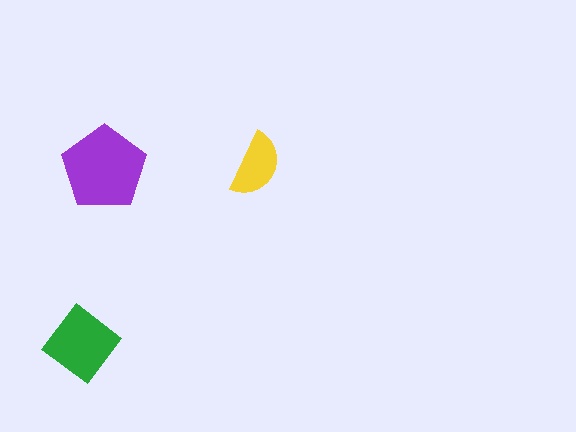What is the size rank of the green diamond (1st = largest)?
2nd.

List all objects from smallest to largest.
The yellow semicircle, the green diamond, the purple pentagon.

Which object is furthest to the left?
The green diamond is leftmost.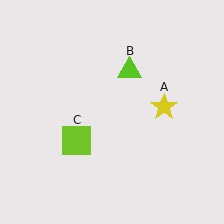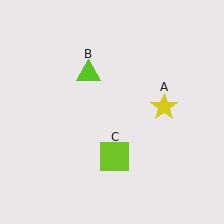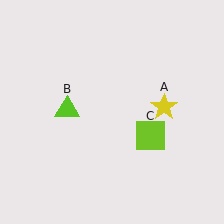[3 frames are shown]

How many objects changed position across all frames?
2 objects changed position: lime triangle (object B), lime square (object C).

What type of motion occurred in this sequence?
The lime triangle (object B), lime square (object C) rotated counterclockwise around the center of the scene.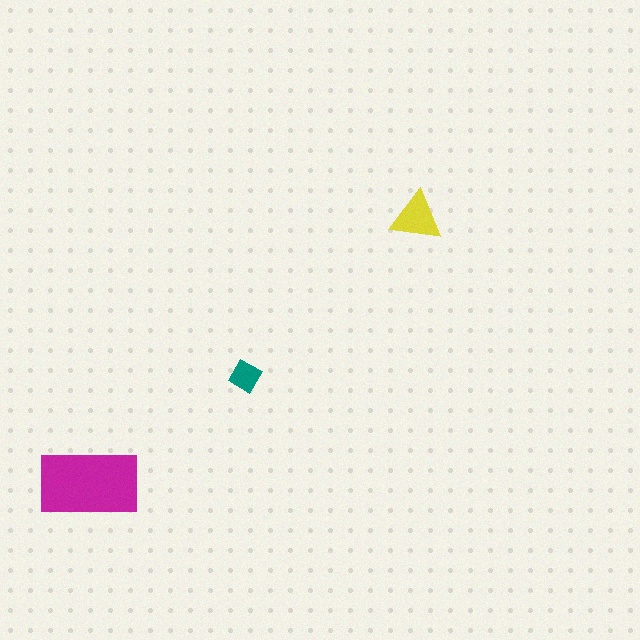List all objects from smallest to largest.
The teal diamond, the yellow triangle, the magenta rectangle.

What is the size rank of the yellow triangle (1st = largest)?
2nd.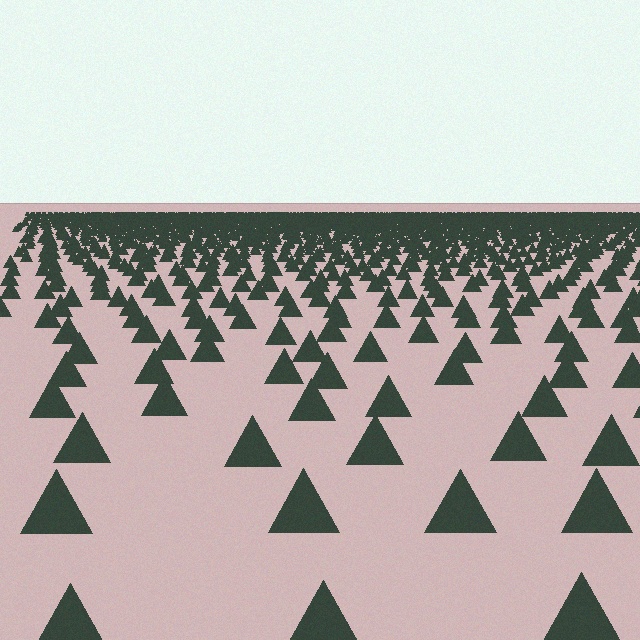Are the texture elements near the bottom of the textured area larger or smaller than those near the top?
Larger. Near the bottom, elements are closer to the viewer and appear at a bigger on-screen size.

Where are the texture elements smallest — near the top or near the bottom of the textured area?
Near the top.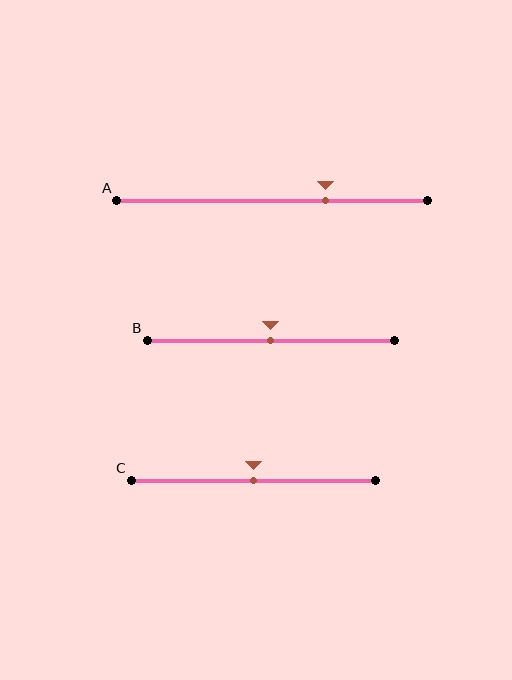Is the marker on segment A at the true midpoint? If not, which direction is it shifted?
No, the marker on segment A is shifted to the right by about 17% of the segment length.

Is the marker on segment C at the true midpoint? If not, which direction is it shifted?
Yes, the marker on segment C is at the true midpoint.